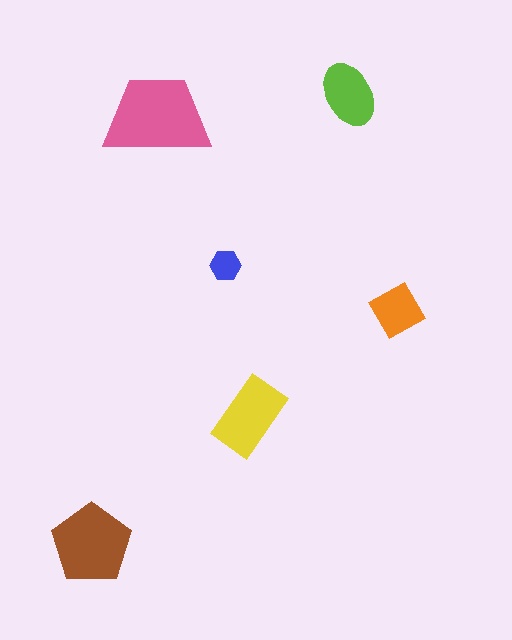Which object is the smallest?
The blue hexagon.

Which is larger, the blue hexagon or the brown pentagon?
The brown pentagon.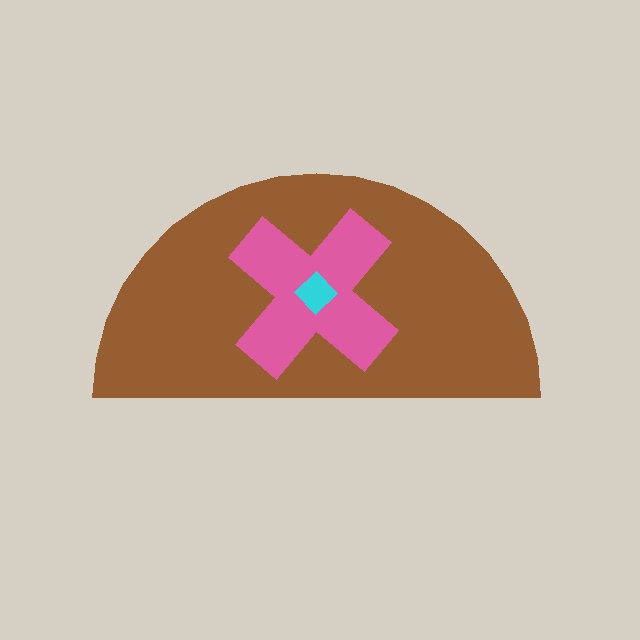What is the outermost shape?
The brown semicircle.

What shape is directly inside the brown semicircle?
The pink cross.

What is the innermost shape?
The cyan diamond.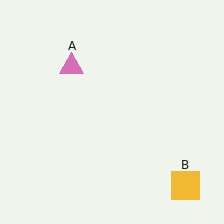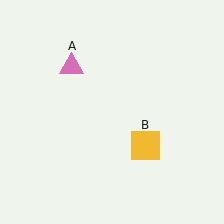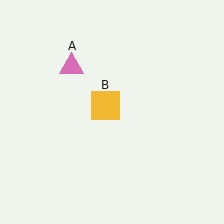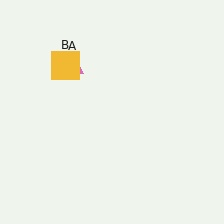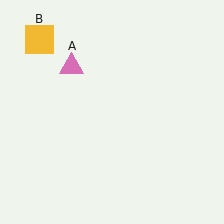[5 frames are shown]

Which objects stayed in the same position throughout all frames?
Pink triangle (object A) remained stationary.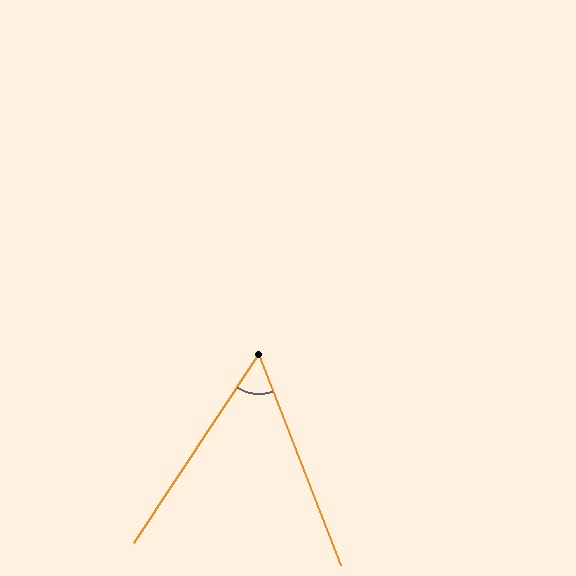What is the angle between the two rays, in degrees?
Approximately 55 degrees.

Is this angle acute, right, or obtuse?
It is acute.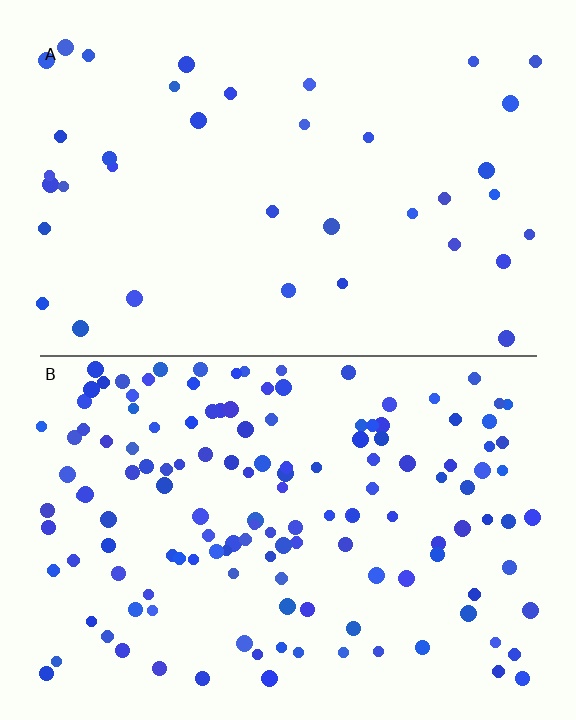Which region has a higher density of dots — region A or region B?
B (the bottom).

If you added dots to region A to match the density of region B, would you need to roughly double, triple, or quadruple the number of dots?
Approximately quadruple.